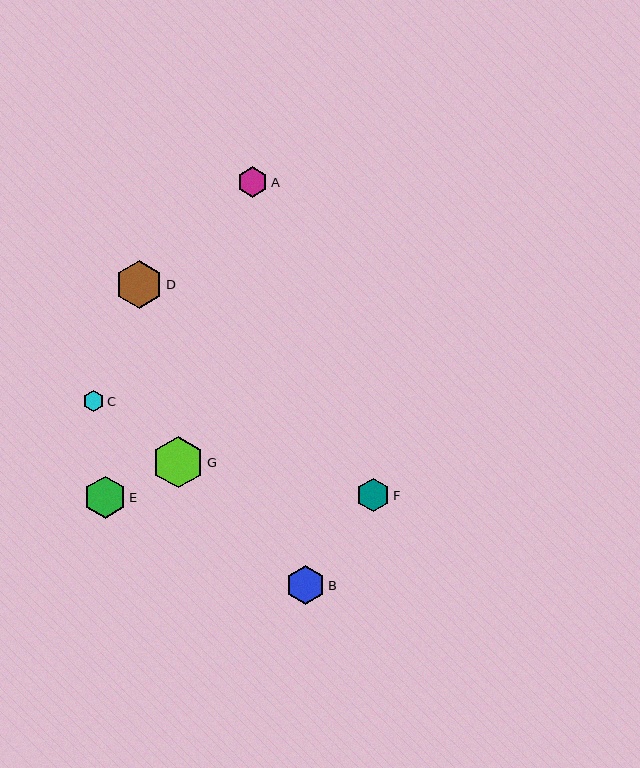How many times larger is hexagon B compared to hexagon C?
Hexagon B is approximately 1.9 times the size of hexagon C.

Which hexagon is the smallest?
Hexagon C is the smallest with a size of approximately 21 pixels.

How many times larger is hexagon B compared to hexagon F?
Hexagon B is approximately 1.2 times the size of hexagon F.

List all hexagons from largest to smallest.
From largest to smallest: G, D, E, B, F, A, C.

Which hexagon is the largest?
Hexagon G is the largest with a size of approximately 51 pixels.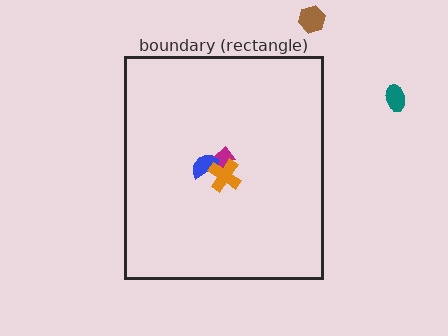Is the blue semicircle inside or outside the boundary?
Inside.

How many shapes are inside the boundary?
3 inside, 2 outside.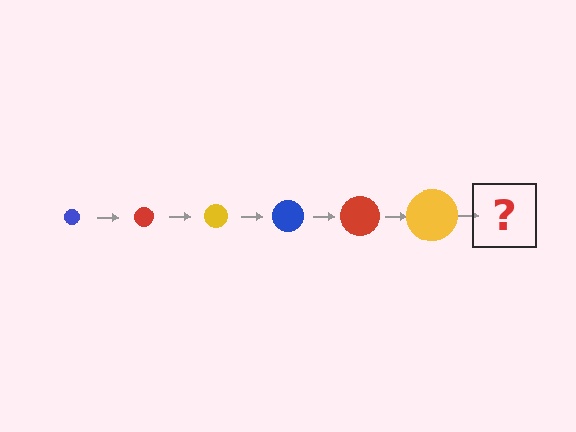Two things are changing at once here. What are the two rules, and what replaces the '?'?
The two rules are that the circle grows larger each step and the color cycles through blue, red, and yellow. The '?' should be a blue circle, larger than the previous one.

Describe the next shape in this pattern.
It should be a blue circle, larger than the previous one.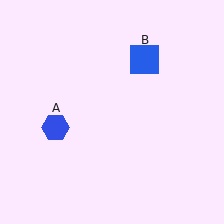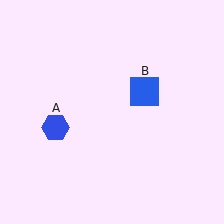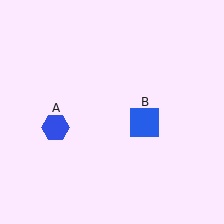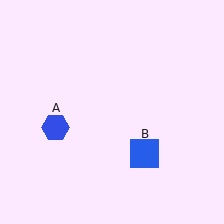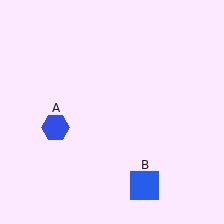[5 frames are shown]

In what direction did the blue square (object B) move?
The blue square (object B) moved down.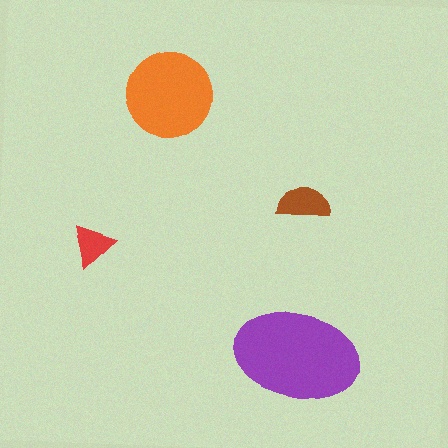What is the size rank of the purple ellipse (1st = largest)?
1st.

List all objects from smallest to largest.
The red triangle, the brown semicircle, the orange circle, the purple ellipse.